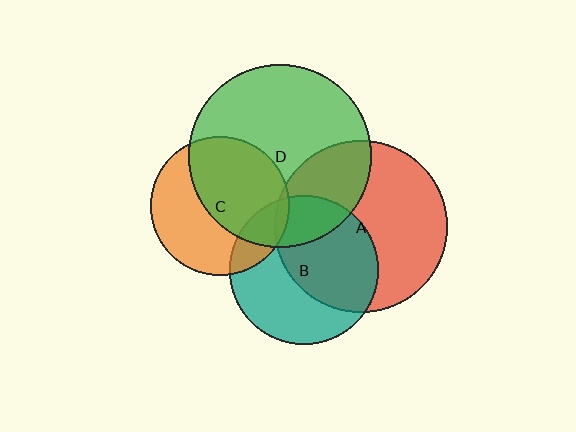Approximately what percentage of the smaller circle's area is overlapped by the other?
Approximately 55%.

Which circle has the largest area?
Circle D (green).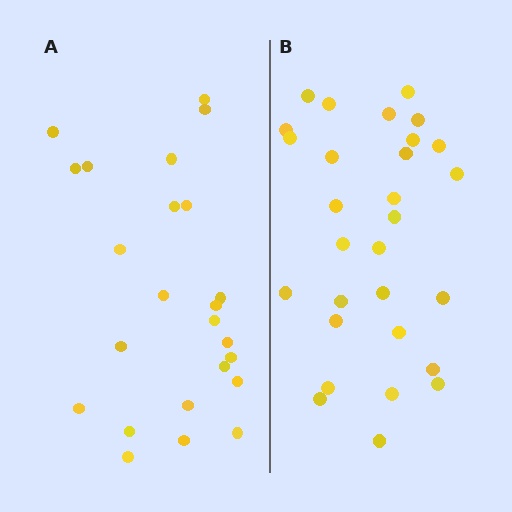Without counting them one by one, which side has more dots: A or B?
Region B (the right region) has more dots.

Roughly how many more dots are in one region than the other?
Region B has about 5 more dots than region A.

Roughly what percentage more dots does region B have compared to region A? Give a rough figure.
About 20% more.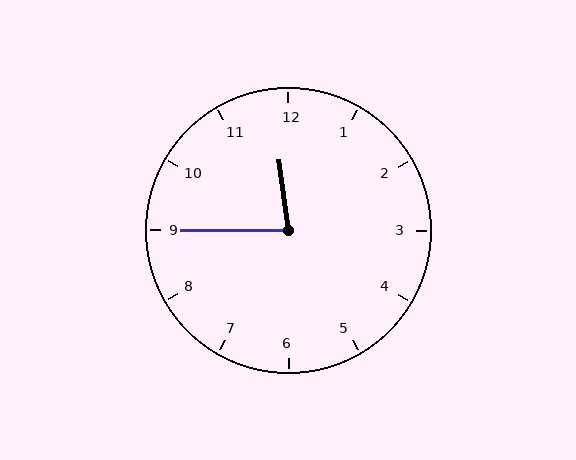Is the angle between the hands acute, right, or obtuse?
It is acute.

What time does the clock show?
11:45.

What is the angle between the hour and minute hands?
Approximately 82 degrees.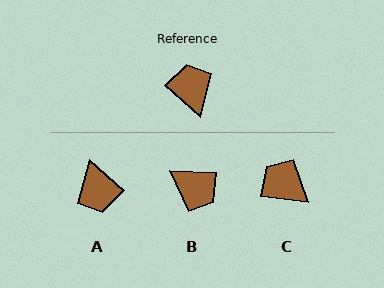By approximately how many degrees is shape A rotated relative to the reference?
Approximately 180 degrees counter-clockwise.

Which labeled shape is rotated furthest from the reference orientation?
A, about 180 degrees away.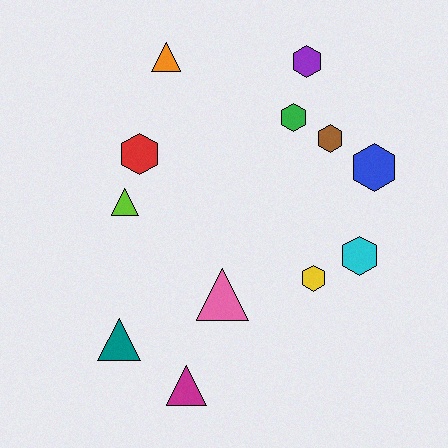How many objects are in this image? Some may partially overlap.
There are 12 objects.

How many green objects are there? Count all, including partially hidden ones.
There is 1 green object.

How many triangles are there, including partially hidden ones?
There are 5 triangles.